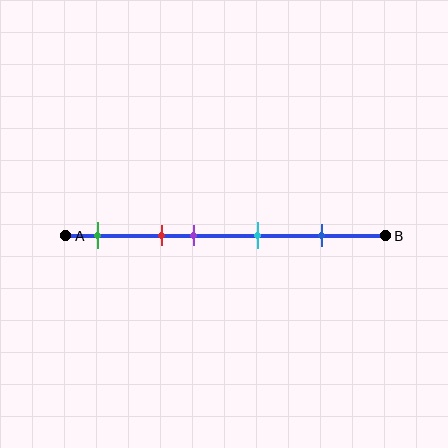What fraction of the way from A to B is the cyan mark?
The cyan mark is approximately 60% (0.6) of the way from A to B.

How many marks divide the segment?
There are 5 marks dividing the segment.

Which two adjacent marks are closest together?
The red and purple marks are the closest adjacent pair.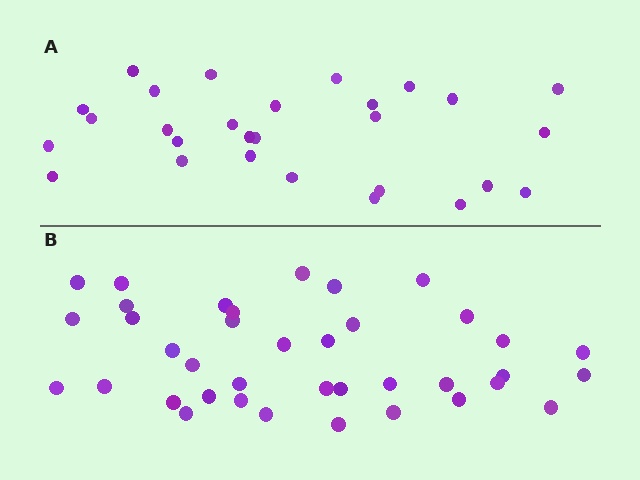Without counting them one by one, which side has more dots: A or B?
Region B (the bottom region) has more dots.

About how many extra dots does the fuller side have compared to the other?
Region B has roughly 10 or so more dots than region A.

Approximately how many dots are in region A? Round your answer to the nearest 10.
About 30 dots. (The exact count is 28, which rounds to 30.)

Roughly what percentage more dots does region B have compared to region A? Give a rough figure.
About 35% more.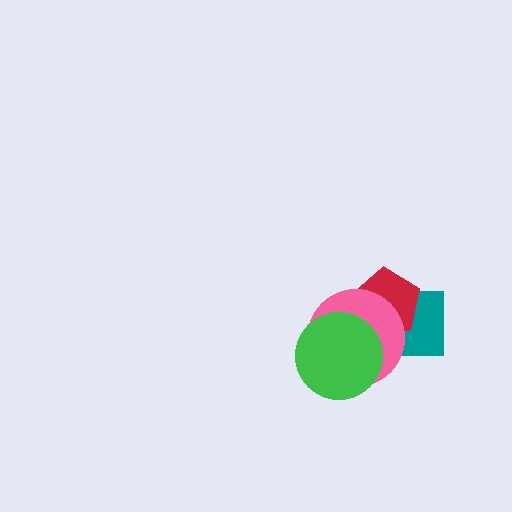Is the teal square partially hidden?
Yes, it is partially covered by another shape.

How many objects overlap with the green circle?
2 objects overlap with the green circle.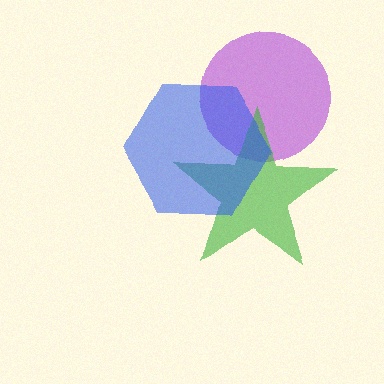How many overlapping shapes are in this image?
There are 3 overlapping shapes in the image.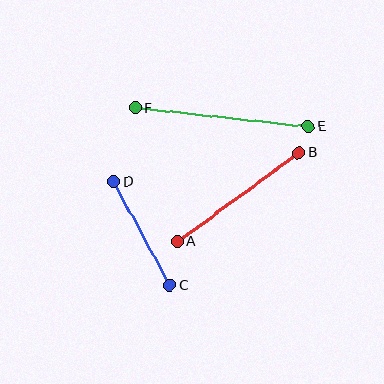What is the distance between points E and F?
The distance is approximately 174 pixels.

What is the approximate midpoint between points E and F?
The midpoint is at approximately (222, 117) pixels.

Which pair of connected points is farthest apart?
Points E and F are farthest apart.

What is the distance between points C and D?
The distance is approximately 118 pixels.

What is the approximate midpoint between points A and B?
The midpoint is at approximately (238, 197) pixels.